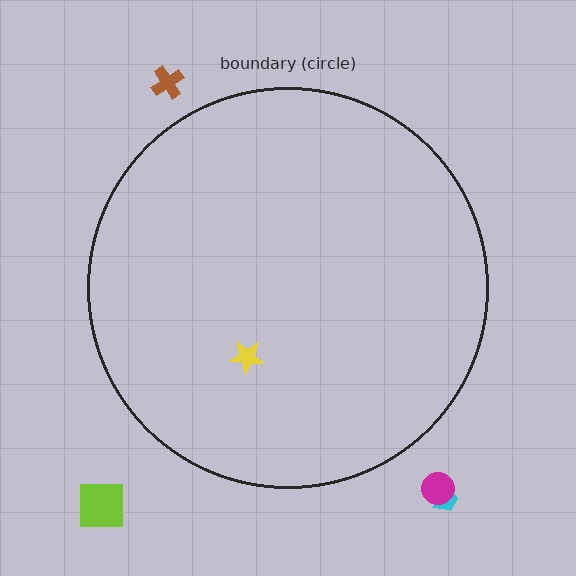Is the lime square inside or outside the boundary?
Outside.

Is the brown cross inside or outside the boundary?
Outside.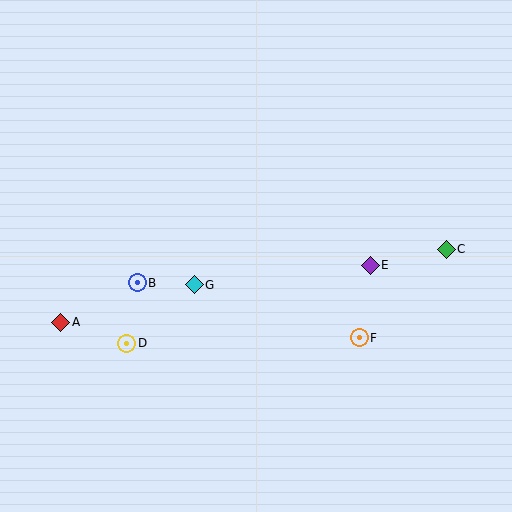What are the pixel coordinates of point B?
Point B is at (137, 283).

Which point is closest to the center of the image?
Point G at (194, 285) is closest to the center.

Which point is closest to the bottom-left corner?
Point A is closest to the bottom-left corner.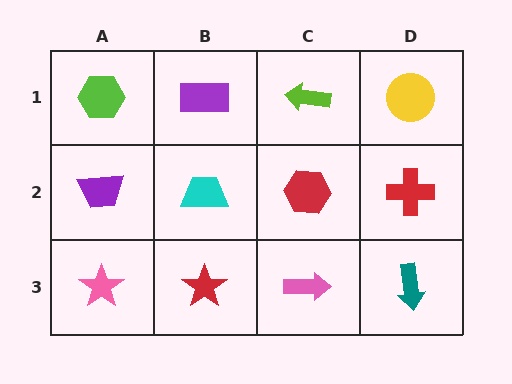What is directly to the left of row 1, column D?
A lime arrow.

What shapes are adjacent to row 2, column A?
A lime hexagon (row 1, column A), a pink star (row 3, column A), a cyan trapezoid (row 2, column B).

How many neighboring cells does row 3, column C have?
3.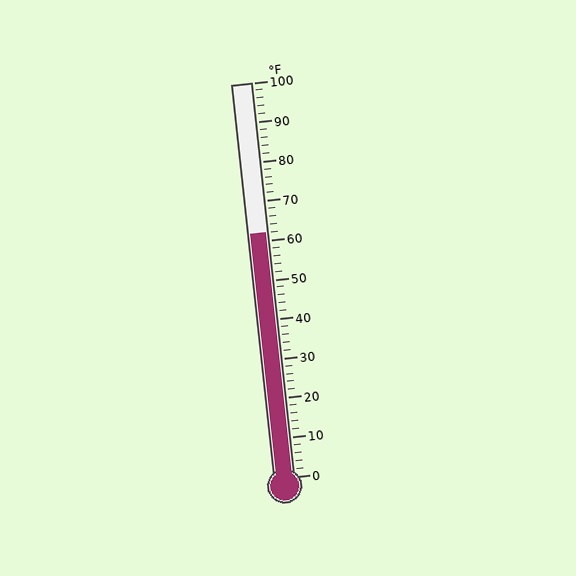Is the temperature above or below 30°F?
The temperature is above 30°F.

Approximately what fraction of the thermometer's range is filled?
The thermometer is filled to approximately 60% of its range.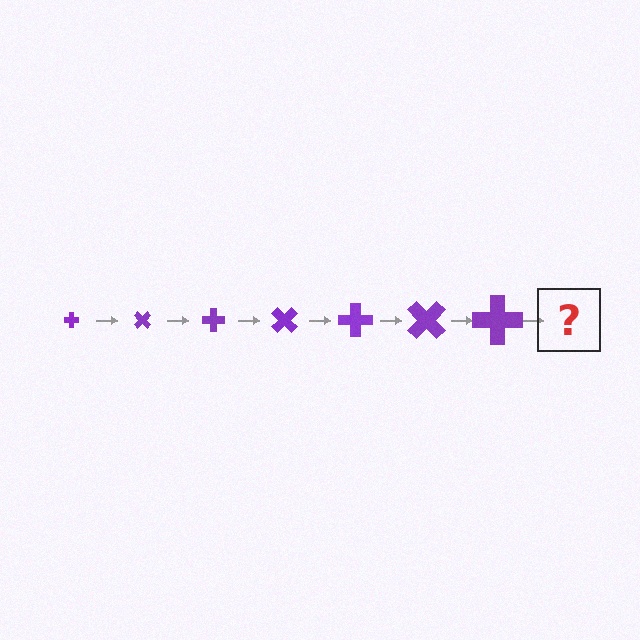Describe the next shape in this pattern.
It should be a cross, larger than the previous one and rotated 315 degrees from the start.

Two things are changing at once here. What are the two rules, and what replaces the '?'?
The two rules are that the cross grows larger each step and it rotates 45 degrees each step. The '?' should be a cross, larger than the previous one and rotated 315 degrees from the start.